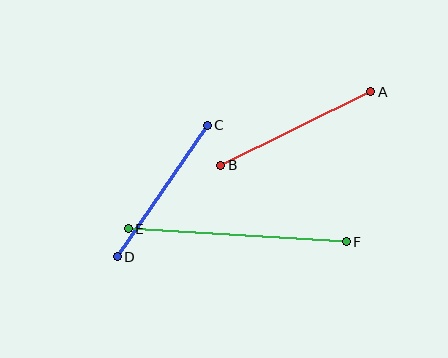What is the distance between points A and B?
The distance is approximately 167 pixels.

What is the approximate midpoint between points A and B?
The midpoint is at approximately (296, 128) pixels.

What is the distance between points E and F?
The distance is approximately 218 pixels.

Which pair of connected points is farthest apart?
Points E and F are farthest apart.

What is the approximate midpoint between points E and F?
The midpoint is at approximately (237, 235) pixels.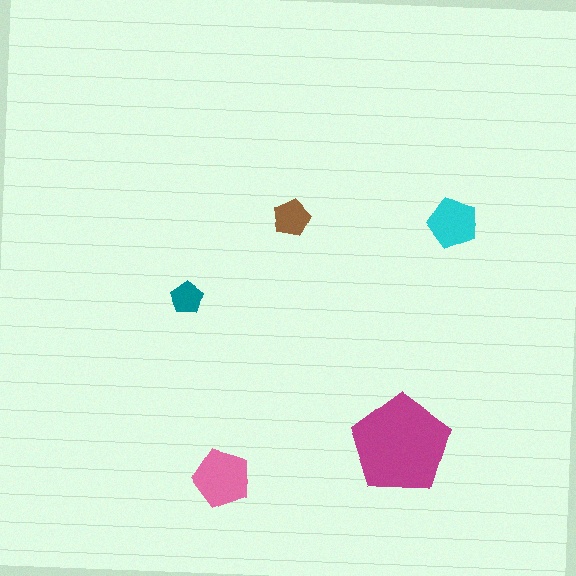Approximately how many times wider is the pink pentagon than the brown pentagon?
About 1.5 times wider.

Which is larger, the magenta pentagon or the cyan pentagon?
The magenta one.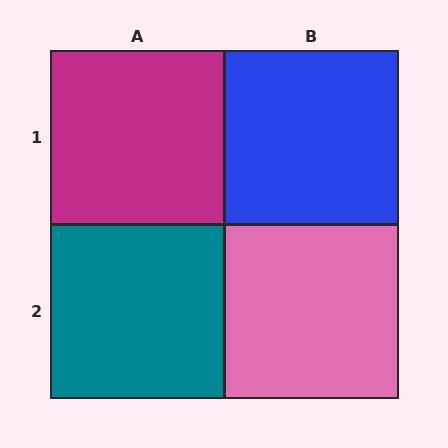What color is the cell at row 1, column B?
Blue.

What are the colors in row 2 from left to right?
Teal, pink.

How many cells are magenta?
1 cell is magenta.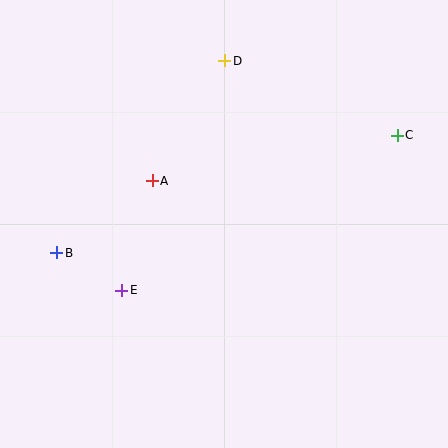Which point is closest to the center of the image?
Point A at (152, 181) is closest to the center.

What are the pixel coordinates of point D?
Point D is at (225, 61).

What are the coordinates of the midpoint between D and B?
The midpoint between D and B is at (141, 157).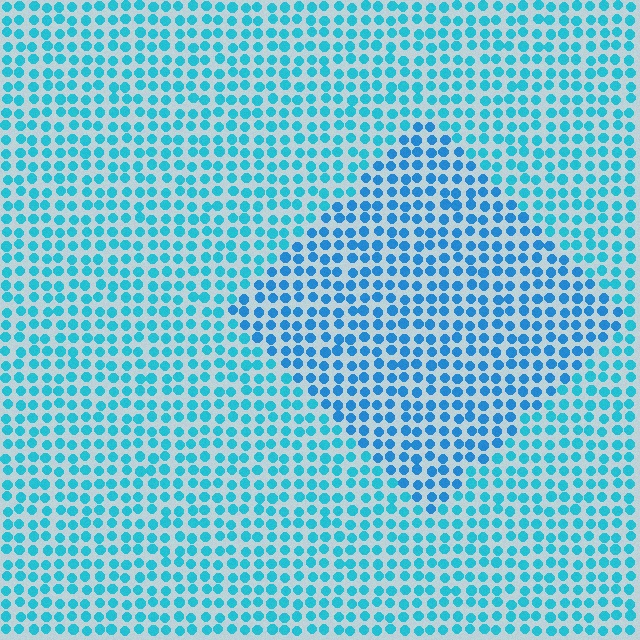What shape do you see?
I see a diamond.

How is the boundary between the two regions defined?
The boundary is defined purely by a slight shift in hue (about 19 degrees). Spacing, size, and orientation are identical on both sides.